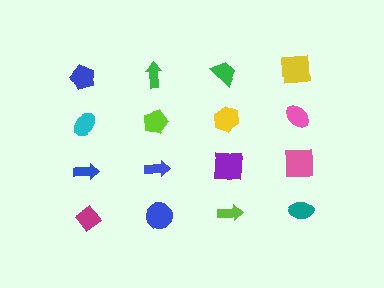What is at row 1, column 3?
A green trapezoid.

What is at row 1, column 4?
A yellow square.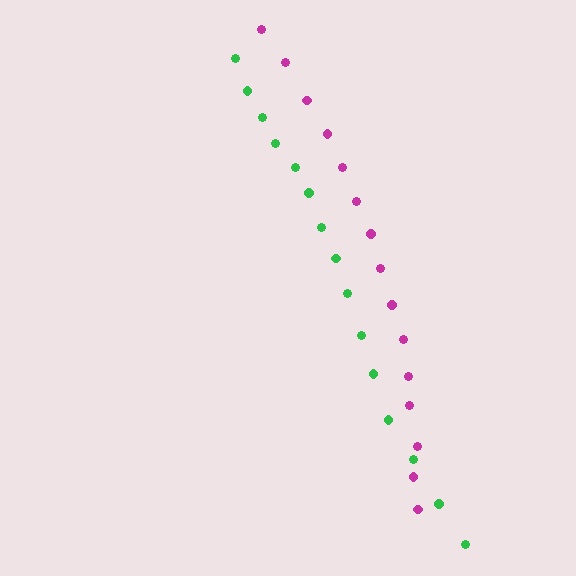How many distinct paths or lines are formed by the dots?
There are 2 distinct paths.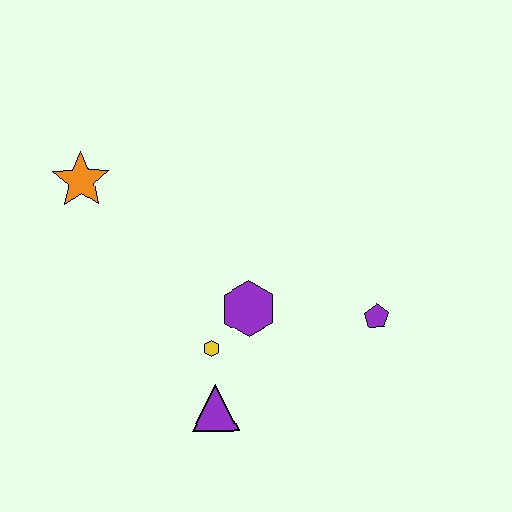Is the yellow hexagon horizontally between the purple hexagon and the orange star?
Yes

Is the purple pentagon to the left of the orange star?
No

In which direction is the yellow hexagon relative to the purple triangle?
The yellow hexagon is above the purple triangle.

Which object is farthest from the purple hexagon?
The orange star is farthest from the purple hexagon.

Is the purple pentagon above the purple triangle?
Yes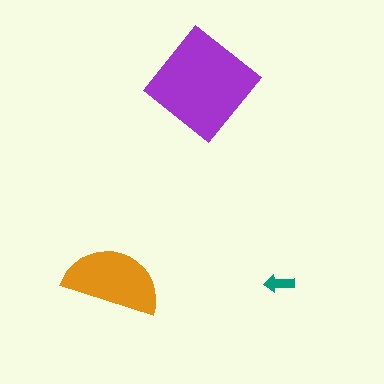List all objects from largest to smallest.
The purple diamond, the orange semicircle, the teal arrow.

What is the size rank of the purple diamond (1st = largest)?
1st.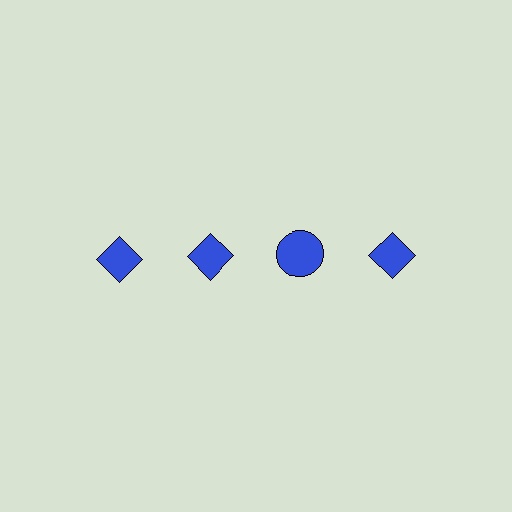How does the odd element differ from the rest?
It has a different shape: circle instead of diamond.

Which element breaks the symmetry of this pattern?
The blue circle in the top row, center column breaks the symmetry. All other shapes are blue diamonds.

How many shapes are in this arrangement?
There are 4 shapes arranged in a grid pattern.